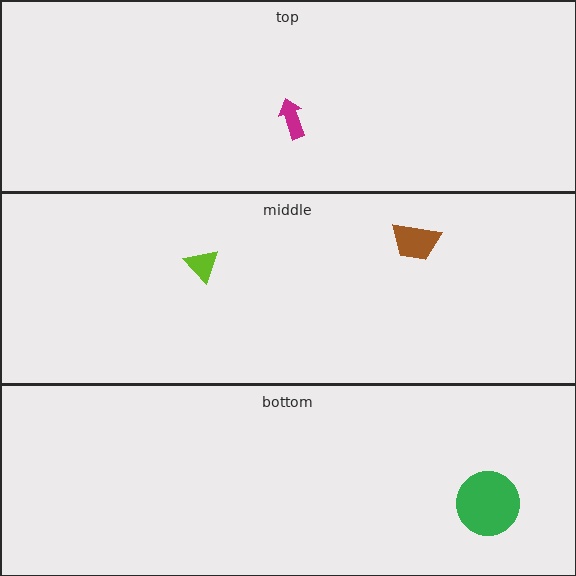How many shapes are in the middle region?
2.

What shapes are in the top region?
The magenta arrow.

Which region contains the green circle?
The bottom region.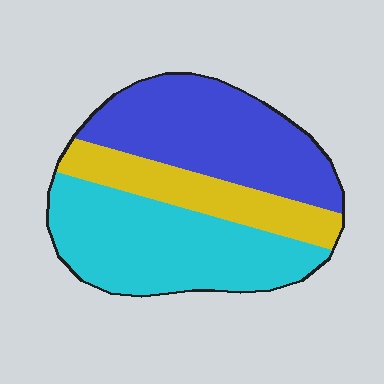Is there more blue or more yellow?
Blue.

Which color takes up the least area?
Yellow, at roughly 20%.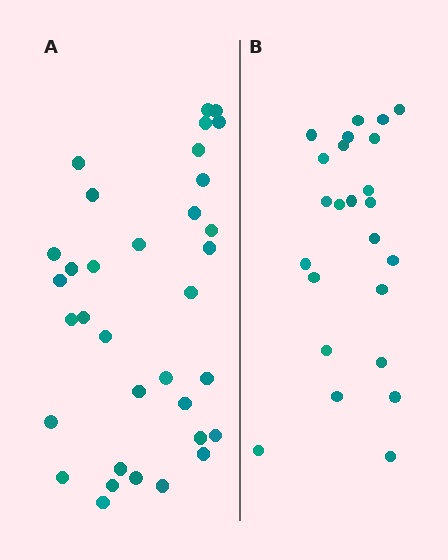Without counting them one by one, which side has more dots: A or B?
Region A (the left region) has more dots.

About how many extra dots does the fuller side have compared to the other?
Region A has roughly 10 or so more dots than region B.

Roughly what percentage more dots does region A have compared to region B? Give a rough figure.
About 40% more.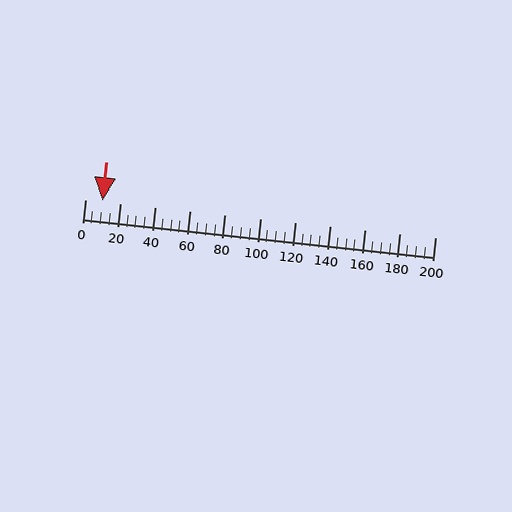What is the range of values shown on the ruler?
The ruler shows values from 0 to 200.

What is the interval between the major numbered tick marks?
The major tick marks are spaced 20 units apart.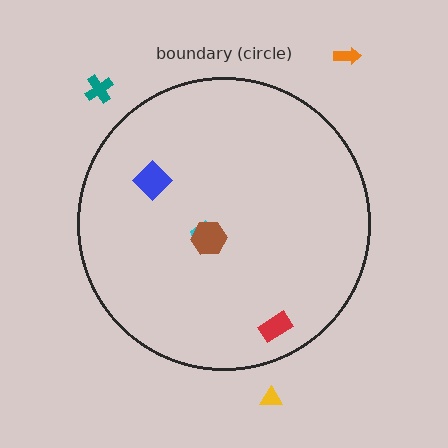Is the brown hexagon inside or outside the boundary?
Inside.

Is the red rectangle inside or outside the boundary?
Inside.